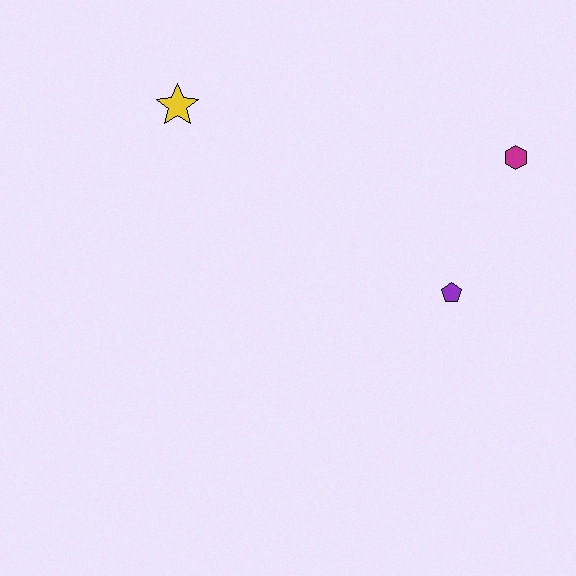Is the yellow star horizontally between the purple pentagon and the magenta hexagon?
No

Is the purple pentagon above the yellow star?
No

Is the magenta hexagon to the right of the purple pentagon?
Yes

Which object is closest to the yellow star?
The purple pentagon is closest to the yellow star.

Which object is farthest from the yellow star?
The magenta hexagon is farthest from the yellow star.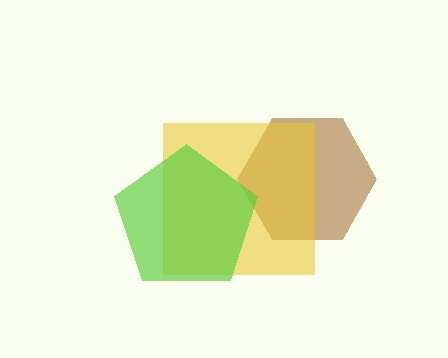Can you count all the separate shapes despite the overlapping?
Yes, there are 3 separate shapes.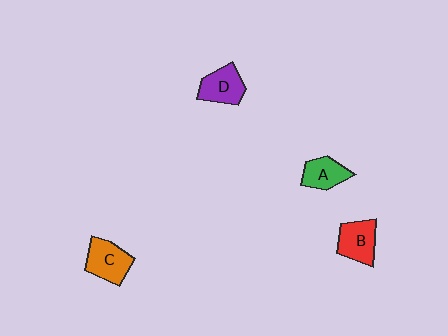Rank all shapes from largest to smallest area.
From largest to smallest: C (orange), B (red), D (purple), A (green).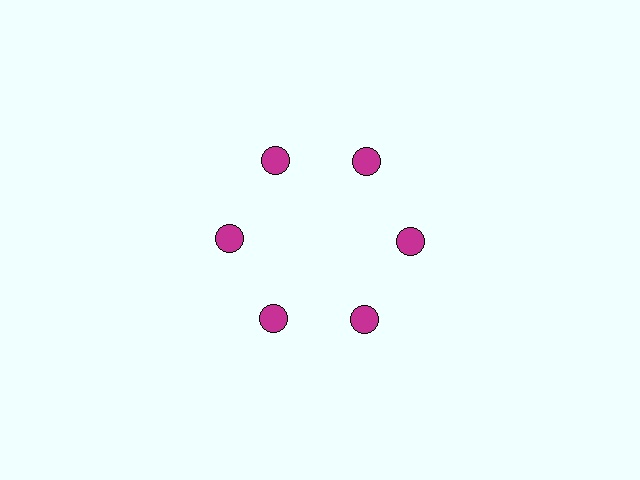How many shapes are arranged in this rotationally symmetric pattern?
There are 6 shapes, arranged in 6 groups of 1.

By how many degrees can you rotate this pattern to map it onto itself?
The pattern maps onto itself every 60 degrees of rotation.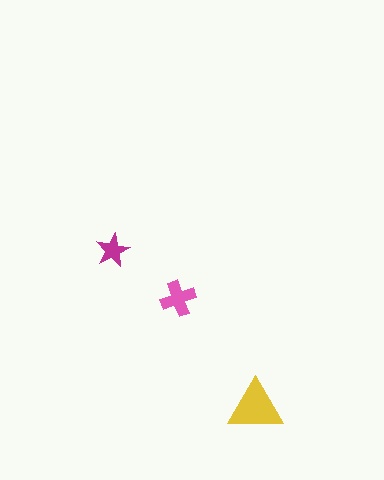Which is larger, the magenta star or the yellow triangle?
The yellow triangle.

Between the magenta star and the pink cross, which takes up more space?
The pink cross.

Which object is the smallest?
The magenta star.